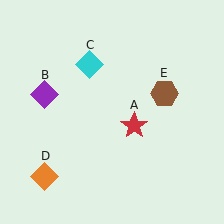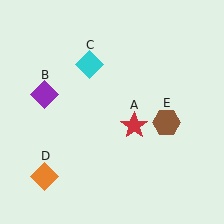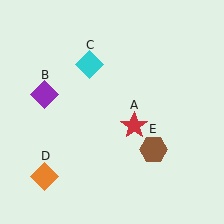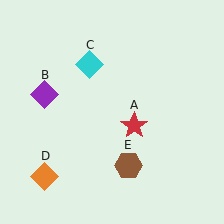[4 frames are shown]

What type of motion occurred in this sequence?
The brown hexagon (object E) rotated clockwise around the center of the scene.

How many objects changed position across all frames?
1 object changed position: brown hexagon (object E).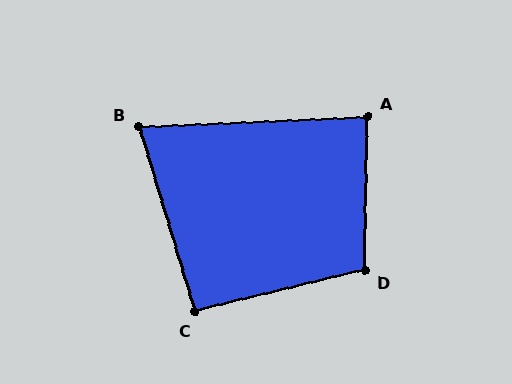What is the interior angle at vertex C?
Approximately 93 degrees (approximately right).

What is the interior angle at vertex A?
Approximately 87 degrees (approximately right).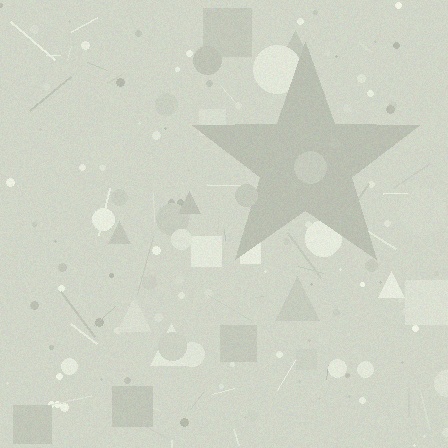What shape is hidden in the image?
A star is hidden in the image.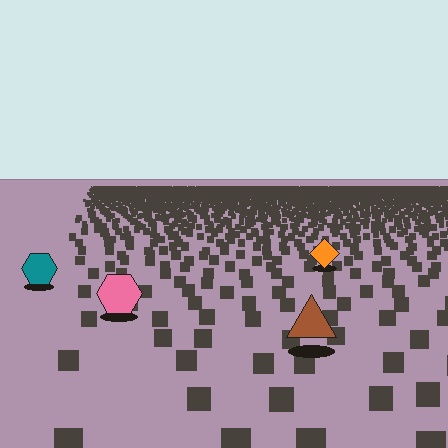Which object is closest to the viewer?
The brown triangle is closest. The texture marks near it are larger and more spread out.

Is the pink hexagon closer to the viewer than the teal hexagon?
Yes. The pink hexagon is closer — you can tell from the texture gradient: the ground texture is coarser near it.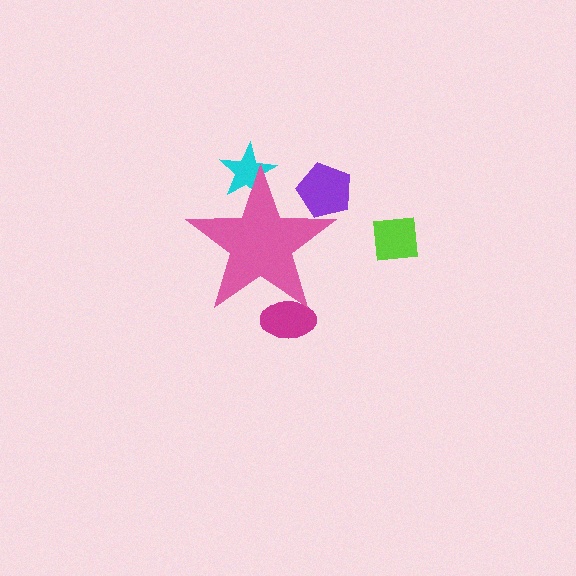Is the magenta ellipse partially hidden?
Yes, the magenta ellipse is partially hidden behind the pink star.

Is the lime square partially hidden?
No, the lime square is fully visible.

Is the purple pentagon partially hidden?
Yes, the purple pentagon is partially hidden behind the pink star.